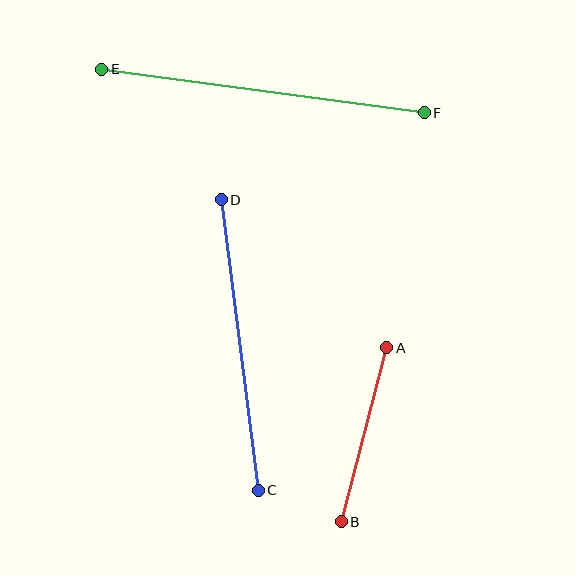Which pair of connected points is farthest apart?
Points E and F are farthest apart.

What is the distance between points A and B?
The distance is approximately 180 pixels.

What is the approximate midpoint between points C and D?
The midpoint is at approximately (240, 345) pixels.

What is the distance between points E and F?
The distance is approximately 326 pixels.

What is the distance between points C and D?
The distance is approximately 293 pixels.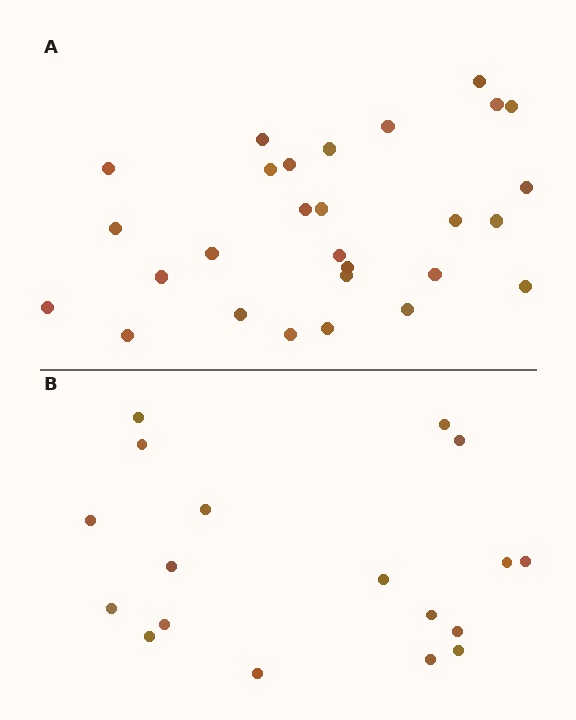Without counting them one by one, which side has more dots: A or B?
Region A (the top region) has more dots.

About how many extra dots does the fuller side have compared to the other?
Region A has roughly 10 or so more dots than region B.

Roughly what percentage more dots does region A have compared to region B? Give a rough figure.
About 55% more.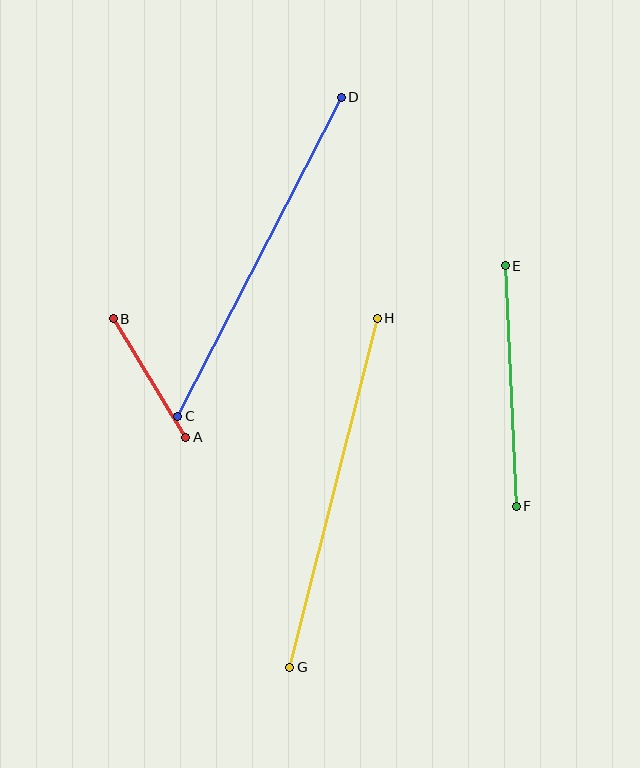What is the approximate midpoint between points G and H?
The midpoint is at approximately (333, 493) pixels.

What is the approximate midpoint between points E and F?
The midpoint is at approximately (511, 386) pixels.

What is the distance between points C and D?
The distance is approximately 359 pixels.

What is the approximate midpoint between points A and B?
The midpoint is at approximately (149, 378) pixels.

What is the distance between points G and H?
The distance is approximately 360 pixels.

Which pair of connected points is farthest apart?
Points G and H are farthest apart.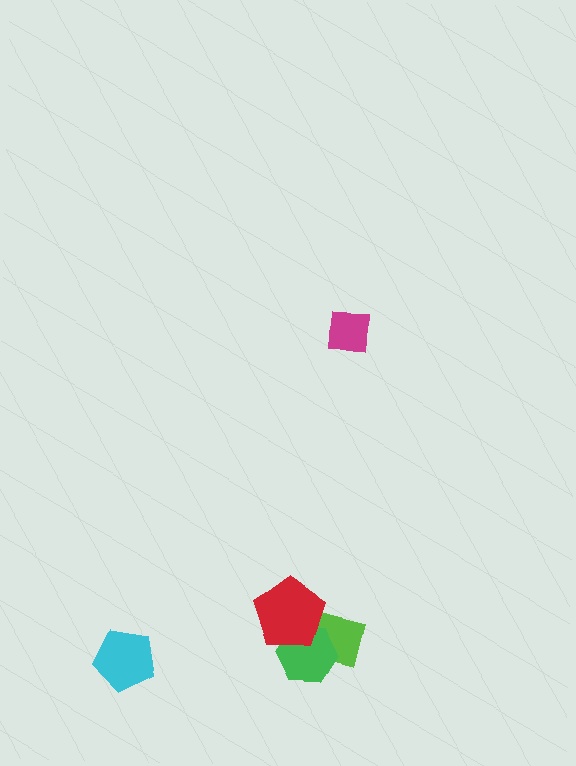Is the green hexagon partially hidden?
Yes, it is partially covered by another shape.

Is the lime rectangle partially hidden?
Yes, it is partially covered by another shape.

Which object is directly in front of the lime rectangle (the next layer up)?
The green hexagon is directly in front of the lime rectangle.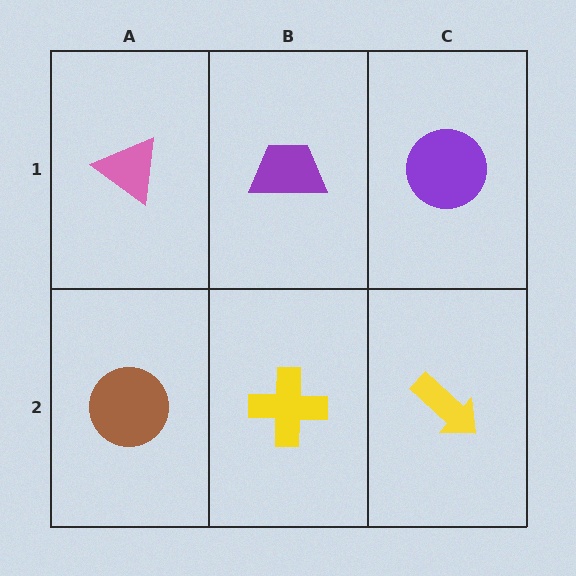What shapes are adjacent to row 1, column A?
A brown circle (row 2, column A), a purple trapezoid (row 1, column B).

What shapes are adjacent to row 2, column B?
A purple trapezoid (row 1, column B), a brown circle (row 2, column A), a yellow arrow (row 2, column C).